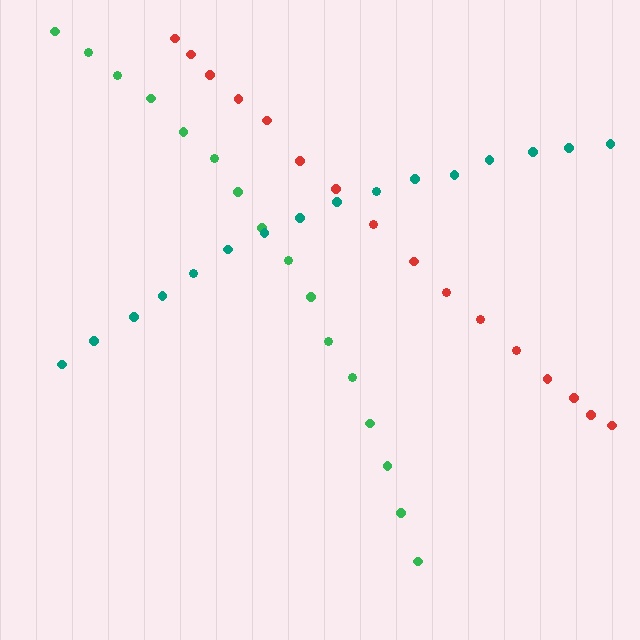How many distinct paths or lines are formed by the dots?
There are 3 distinct paths.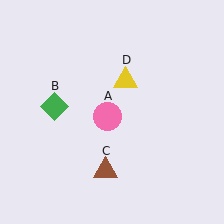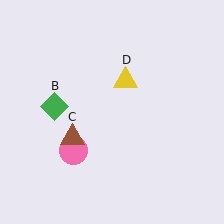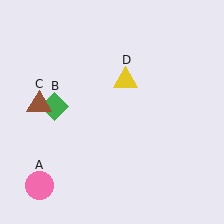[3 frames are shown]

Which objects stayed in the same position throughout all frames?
Green diamond (object B) and yellow triangle (object D) remained stationary.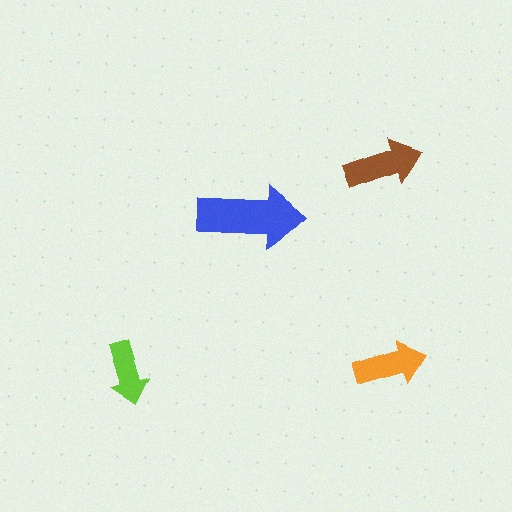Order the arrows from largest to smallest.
the blue one, the brown one, the orange one, the lime one.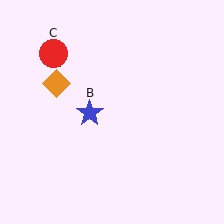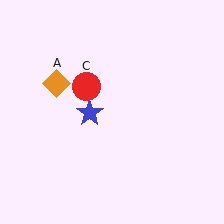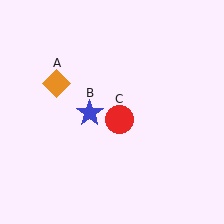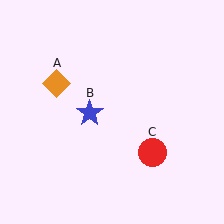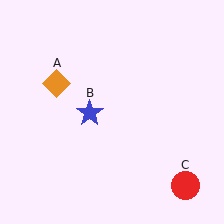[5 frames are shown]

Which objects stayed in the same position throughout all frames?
Orange diamond (object A) and blue star (object B) remained stationary.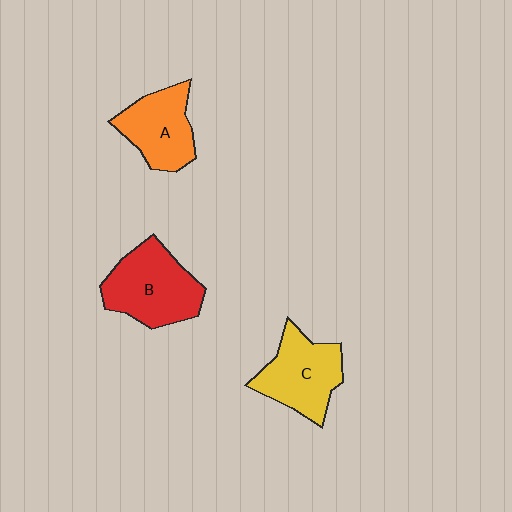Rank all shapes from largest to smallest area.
From largest to smallest: B (red), C (yellow), A (orange).